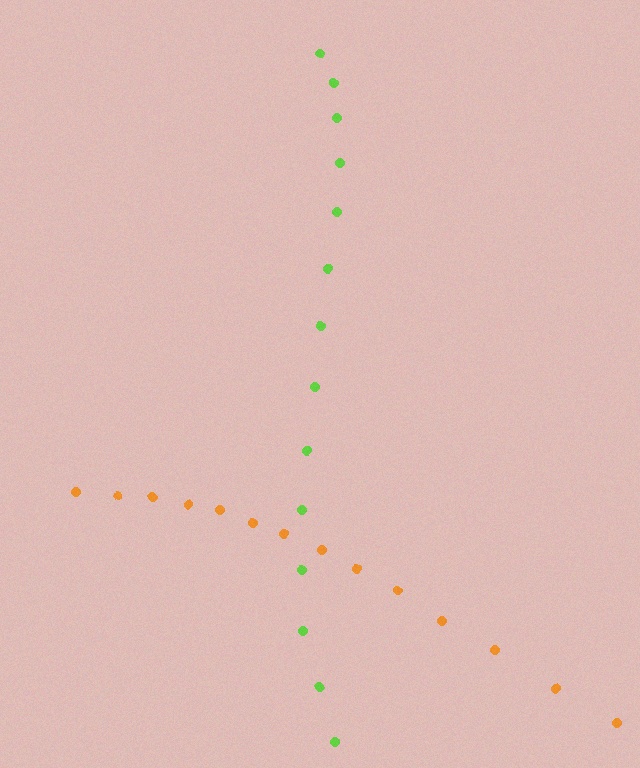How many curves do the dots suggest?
There are 2 distinct paths.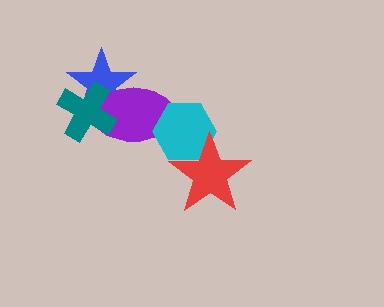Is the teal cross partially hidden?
No, no other shape covers it.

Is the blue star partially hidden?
Yes, it is partially covered by another shape.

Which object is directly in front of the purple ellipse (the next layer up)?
The cyan hexagon is directly in front of the purple ellipse.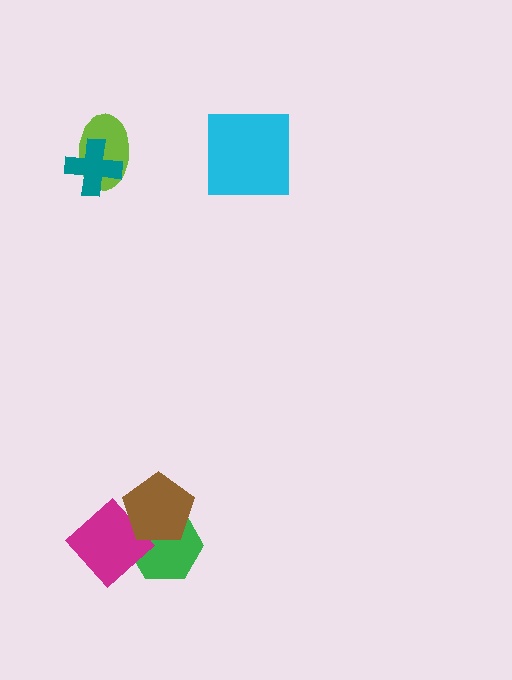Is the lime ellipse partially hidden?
Yes, it is partially covered by another shape.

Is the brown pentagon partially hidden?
No, no other shape covers it.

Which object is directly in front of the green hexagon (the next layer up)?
The magenta diamond is directly in front of the green hexagon.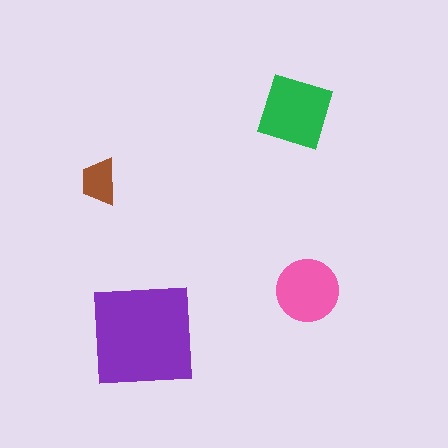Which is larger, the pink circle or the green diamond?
The green diamond.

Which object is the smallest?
The brown trapezoid.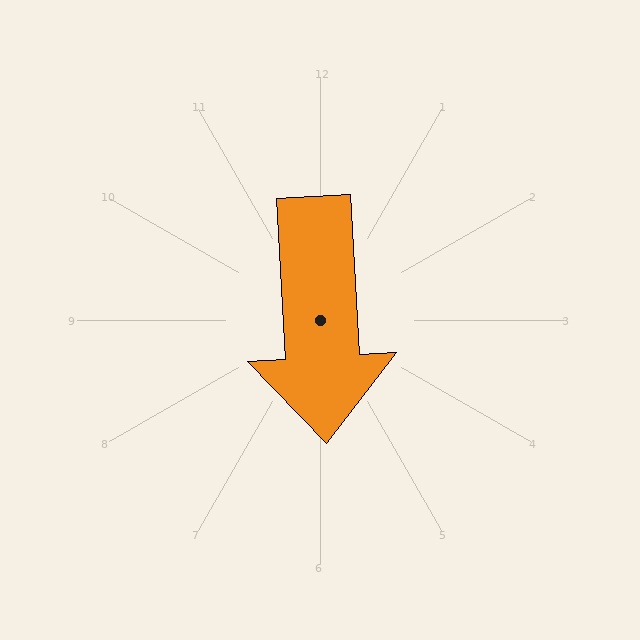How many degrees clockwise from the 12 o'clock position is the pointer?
Approximately 177 degrees.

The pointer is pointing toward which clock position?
Roughly 6 o'clock.